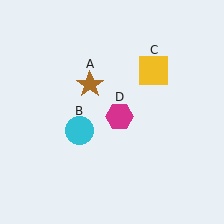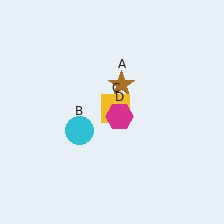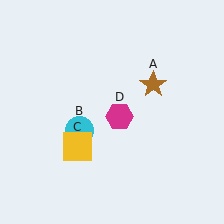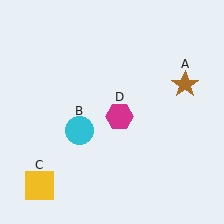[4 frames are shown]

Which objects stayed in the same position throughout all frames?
Cyan circle (object B) and magenta hexagon (object D) remained stationary.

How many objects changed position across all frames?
2 objects changed position: brown star (object A), yellow square (object C).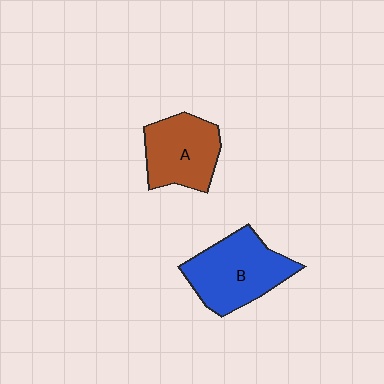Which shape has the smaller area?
Shape A (brown).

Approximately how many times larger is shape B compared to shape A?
Approximately 1.2 times.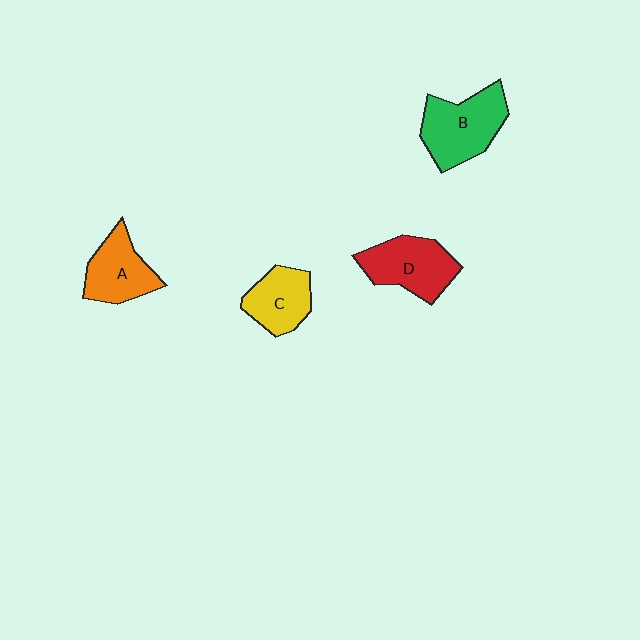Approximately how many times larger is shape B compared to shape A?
Approximately 1.3 times.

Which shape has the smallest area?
Shape C (yellow).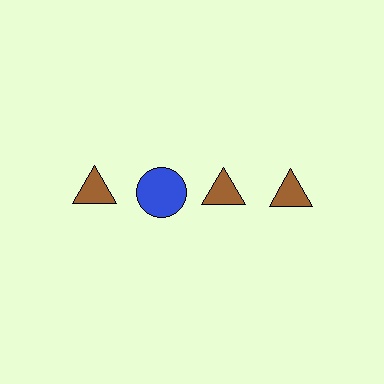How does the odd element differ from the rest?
It differs in both color (blue instead of brown) and shape (circle instead of triangle).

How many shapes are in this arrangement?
There are 4 shapes arranged in a grid pattern.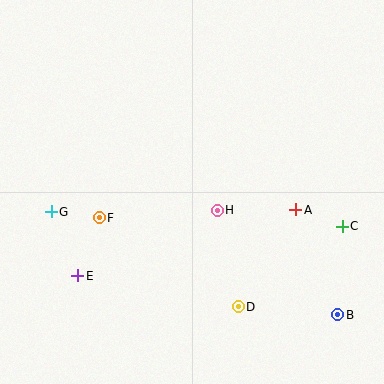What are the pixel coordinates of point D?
Point D is at (238, 307).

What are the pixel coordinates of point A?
Point A is at (296, 210).